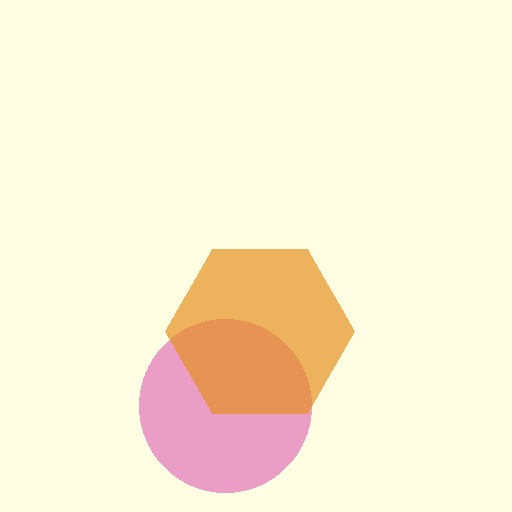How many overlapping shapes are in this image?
There are 2 overlapping shapes in the image.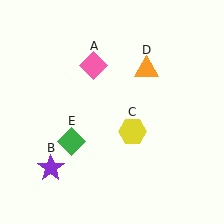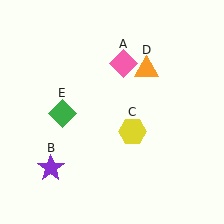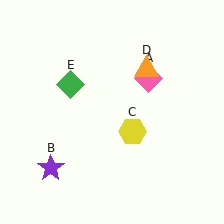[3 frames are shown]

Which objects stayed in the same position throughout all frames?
Purple star (object B) and yellow hexagon (object C) and orange triangle (object D) remained stationary.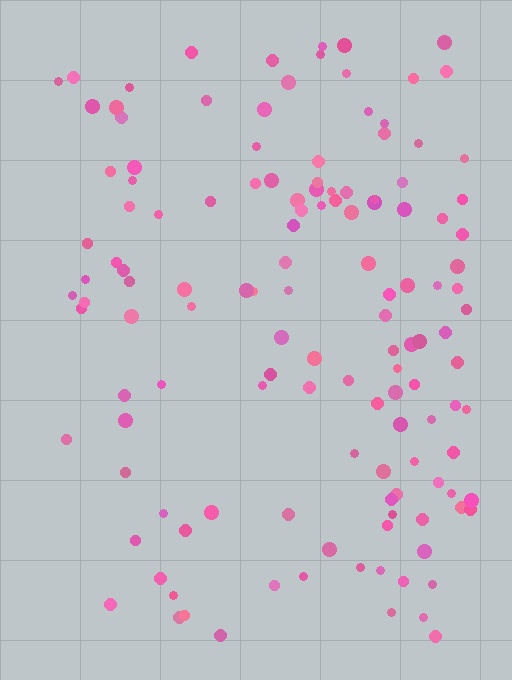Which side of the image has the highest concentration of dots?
The right.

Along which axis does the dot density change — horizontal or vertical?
Horizontal.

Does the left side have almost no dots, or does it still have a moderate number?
Still a moderate number, just noticeably fewer than the right.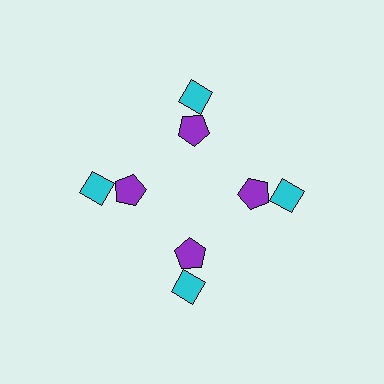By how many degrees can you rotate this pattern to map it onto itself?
The pattern maps onto itself every 90 degrees of rotation.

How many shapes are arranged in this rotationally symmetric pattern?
There are 8 shapes, arranged in 4 groups of 2.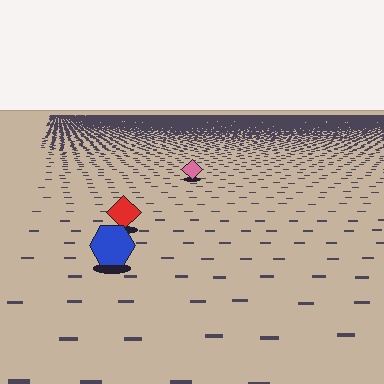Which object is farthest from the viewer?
The pink diamond is farthest from the viewer. It appears smaller and the ground texture around it is denser.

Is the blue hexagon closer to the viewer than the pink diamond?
Yes. The blue hexagon is closer — you can tell from the texture gradient: the ground texture is coarser near it.